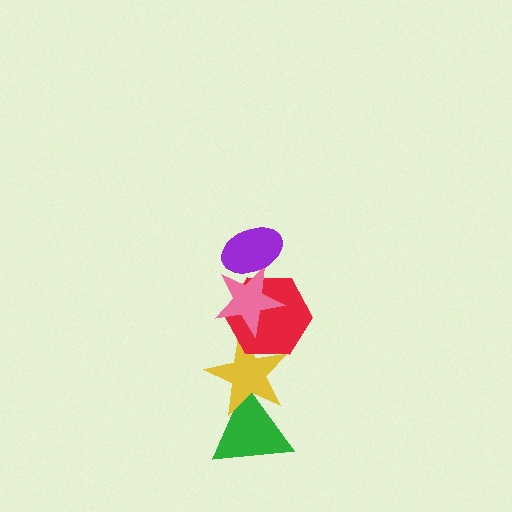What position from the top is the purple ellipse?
The purple ellipse is 1st from the top.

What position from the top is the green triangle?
The green triangle is 5th from the top.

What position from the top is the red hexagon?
The red hexagon is 3rd from the top.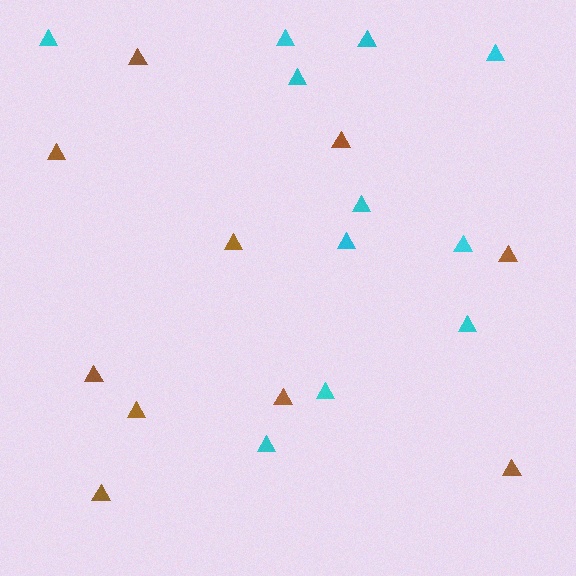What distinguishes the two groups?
There are 2 groups: one group of brown triangles (10) and one group of cyan triangles (11).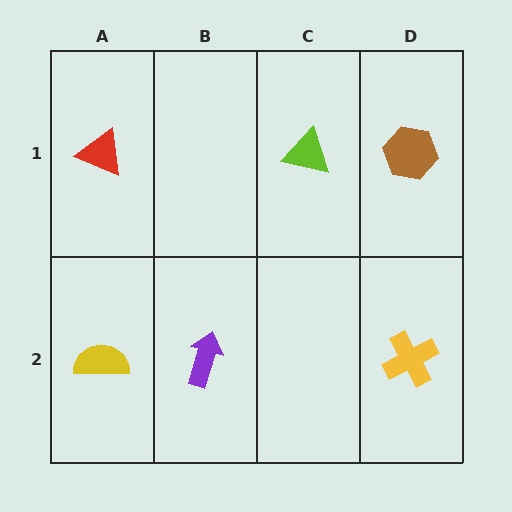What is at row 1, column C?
A lime triangle.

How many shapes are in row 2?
3 shapes.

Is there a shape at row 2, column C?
No, that cell is empty.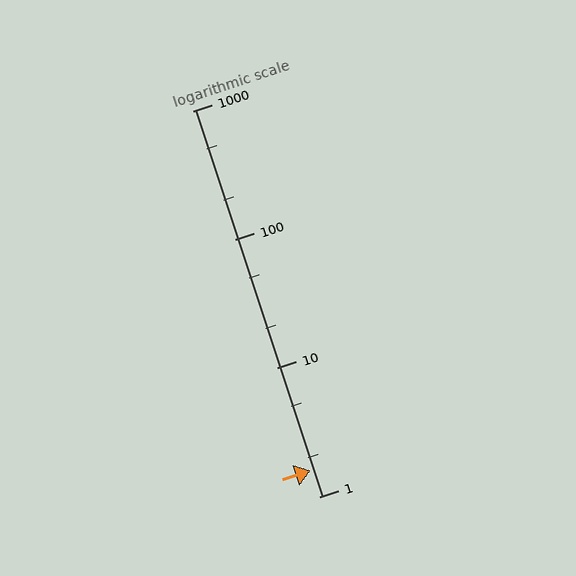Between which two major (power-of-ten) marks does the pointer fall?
The pointer is between 1 and 10.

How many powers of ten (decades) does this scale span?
The scale spans 3 decades, from 1 to 1000.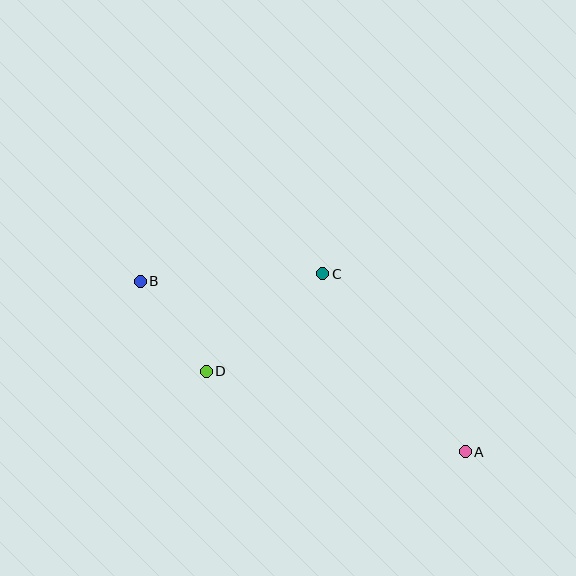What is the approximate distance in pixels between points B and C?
The distance between B and C is approximately 182 pixels.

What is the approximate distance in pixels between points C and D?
The distance between C and D is approximately 152 pixels.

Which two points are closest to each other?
Points B and D are closest to each other.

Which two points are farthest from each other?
Points A and B are farthest from each other.